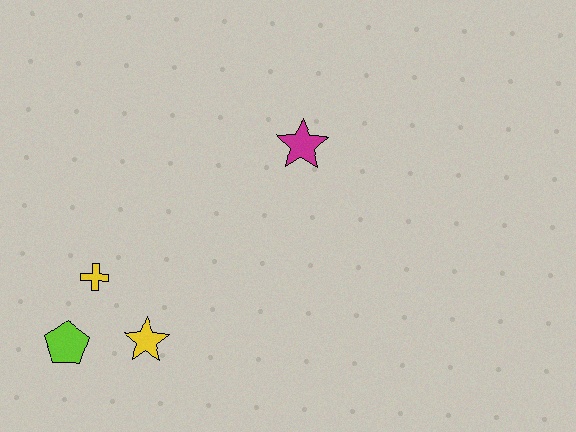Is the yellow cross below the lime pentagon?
No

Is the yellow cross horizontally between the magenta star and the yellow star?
No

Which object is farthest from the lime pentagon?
The magenta star is farthest from the lime pentagon.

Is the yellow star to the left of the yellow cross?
No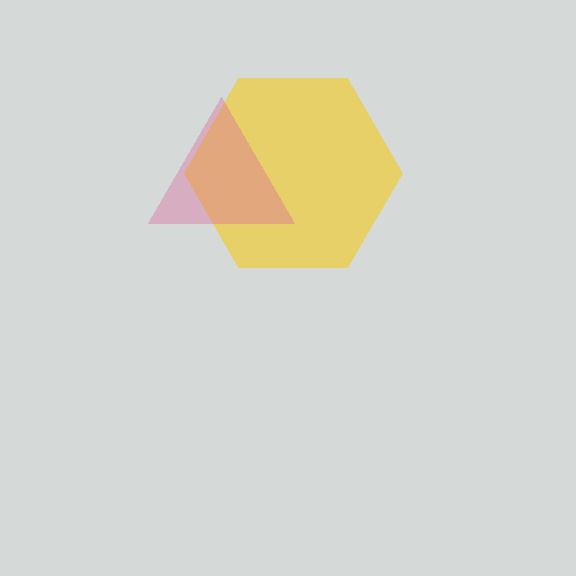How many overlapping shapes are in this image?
There are 2 overlapping shapes in the image.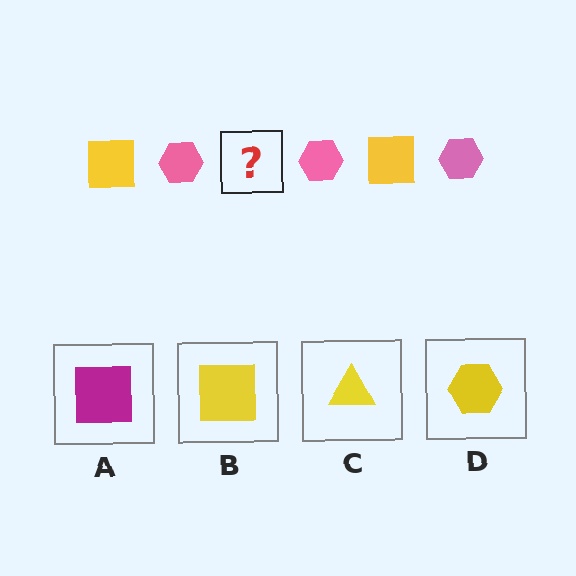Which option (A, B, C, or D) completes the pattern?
B.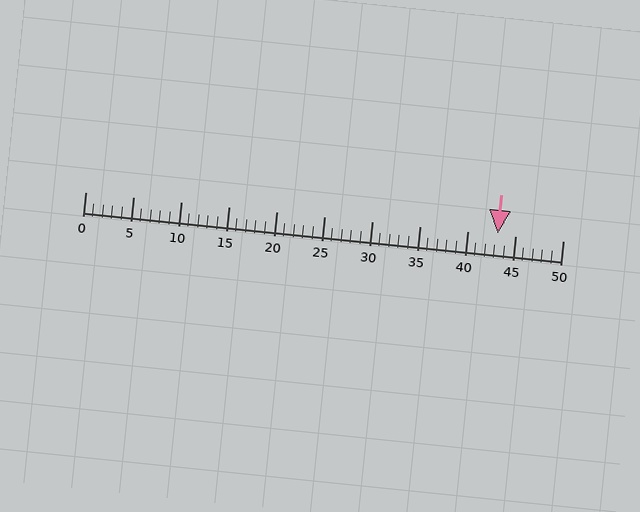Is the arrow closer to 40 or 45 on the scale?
The arrow is closer to 45.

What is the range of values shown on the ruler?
The ruler shows values from 0 to 50.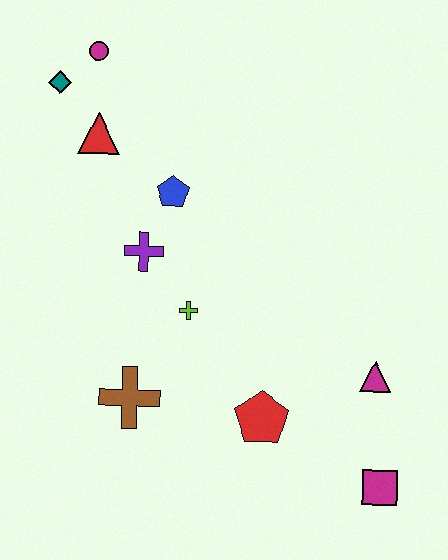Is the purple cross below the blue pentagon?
Yes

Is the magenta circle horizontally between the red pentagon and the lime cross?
No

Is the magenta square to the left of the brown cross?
No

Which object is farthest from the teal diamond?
The magenta square is farthest from the teal diamond.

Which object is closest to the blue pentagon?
The purple cross is closest to the blue pentagon.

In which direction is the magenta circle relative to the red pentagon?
The magenta circle is above the red pentagon.